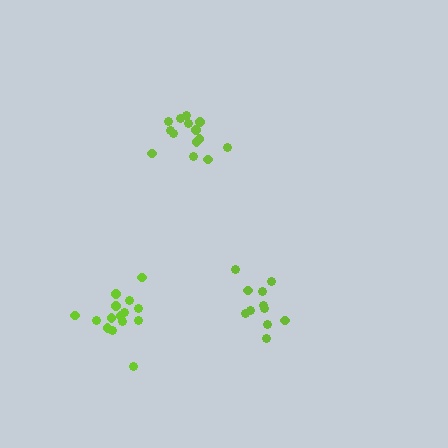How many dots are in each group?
Group 1: 11 dots, Group 2: 14 dots, Group 3: 15 dots (40 total).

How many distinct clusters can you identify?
There are 3 distinct clusters.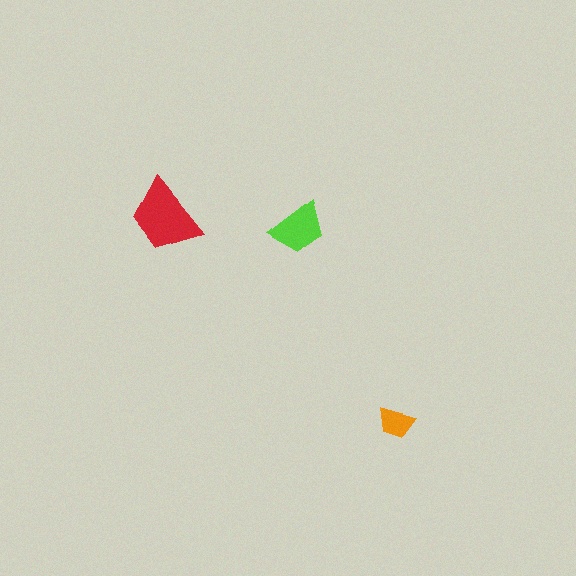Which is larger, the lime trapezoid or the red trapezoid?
The red one.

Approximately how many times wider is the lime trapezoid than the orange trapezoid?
About 1.5 times wider.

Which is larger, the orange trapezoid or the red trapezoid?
The red one.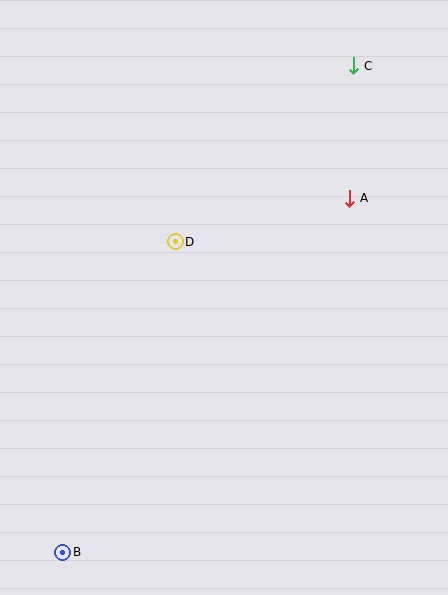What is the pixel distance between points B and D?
The distance between B and D is 331 pixels.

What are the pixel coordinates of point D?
Point D is at (175, 242).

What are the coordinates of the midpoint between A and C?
The midpoint between A and C is at (352, 132).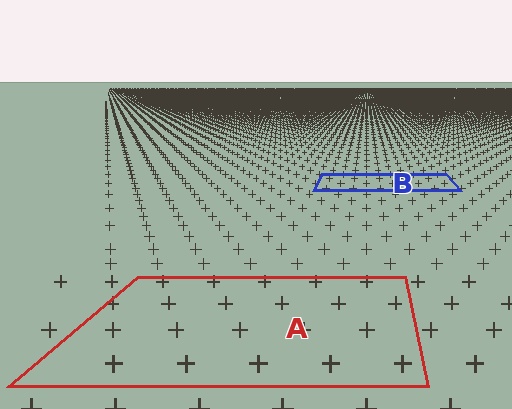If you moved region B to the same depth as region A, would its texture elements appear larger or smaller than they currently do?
They would appear larger. At a closer depth, the same texture elements are projected at a bigger on-screen size.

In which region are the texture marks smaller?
The texture marks are smaller in region B, because it is farther away.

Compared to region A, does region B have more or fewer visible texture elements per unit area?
Region B has more texture elements per unit area — they are packed more densely because it is farther away.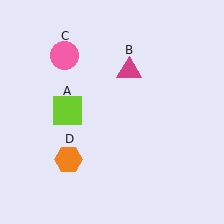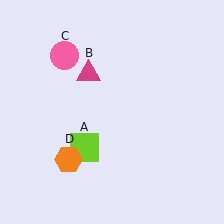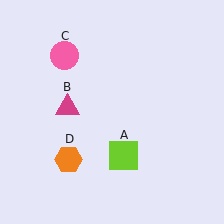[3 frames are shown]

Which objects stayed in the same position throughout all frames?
Pink circle (object C) and orange hexagon (object D) remained stationary.